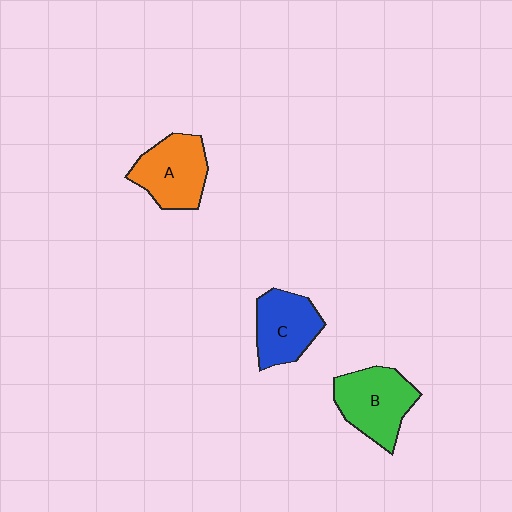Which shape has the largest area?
Shape B (green).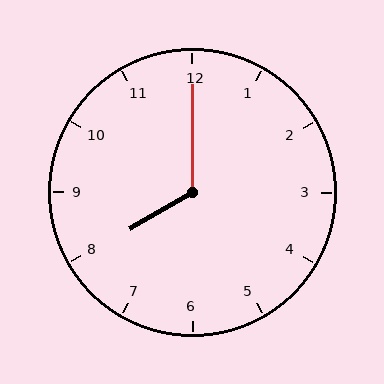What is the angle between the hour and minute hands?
Approximately 120 degrees.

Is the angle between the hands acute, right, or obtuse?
It is obtuse.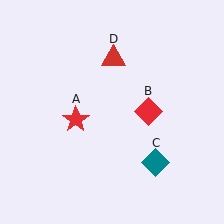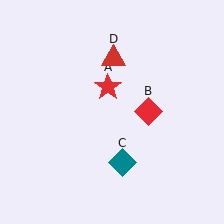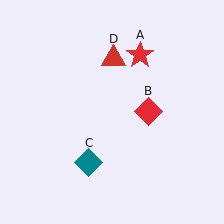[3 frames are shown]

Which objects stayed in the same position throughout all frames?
Red diamond (object B) and red triangle (object D) remained stationary.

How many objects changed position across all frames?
2 objects changed position: red star (object A), teal diamond (object C).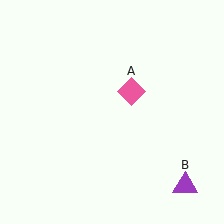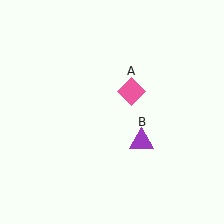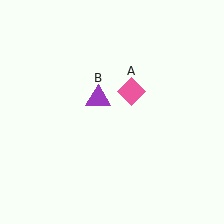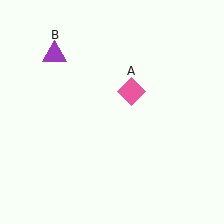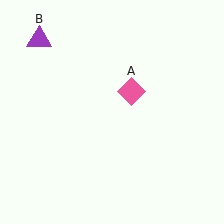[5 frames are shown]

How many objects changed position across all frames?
1 object changed position: purple triangle (object B).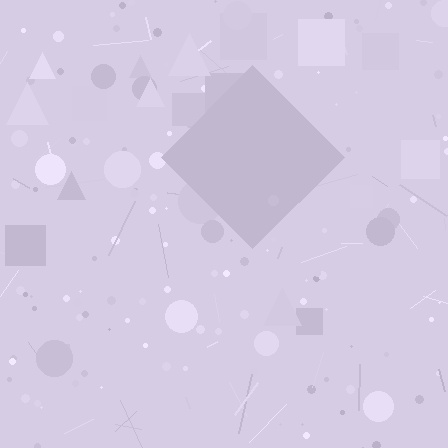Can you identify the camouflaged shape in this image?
The camouflaged shape is a diamond.